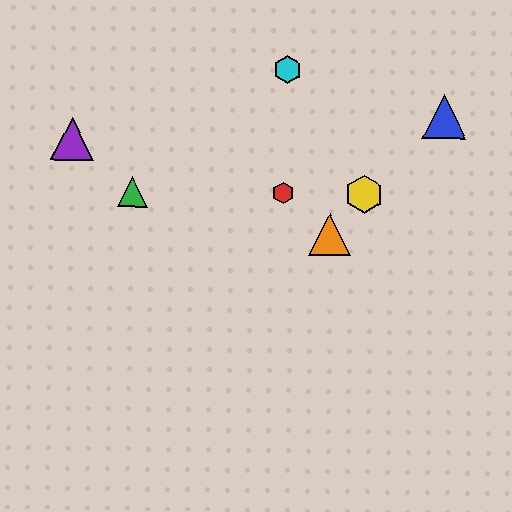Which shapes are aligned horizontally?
The red hexagon, the green triangle, the yellow hexagon are aligned horizontally.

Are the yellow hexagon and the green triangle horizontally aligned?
Yes, both are at y≈194.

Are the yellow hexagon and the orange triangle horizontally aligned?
No, the yellow hexagon is at y≈194 and the orange triangle is at y≈234.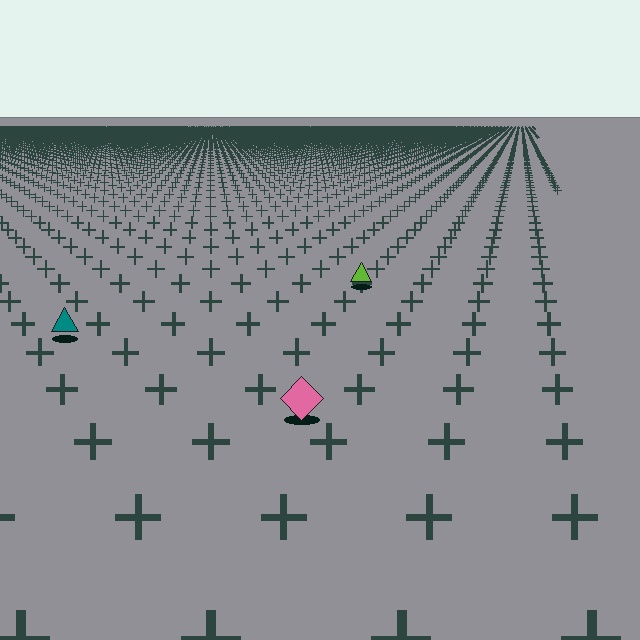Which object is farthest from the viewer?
The lime triangle is farthest from the viewer. It appears smaller and the ground texture around it is denser.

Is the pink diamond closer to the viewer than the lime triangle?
Yes. The pink diamond is closer — you can tell from the texture gradient: the ground texture is coarser near it.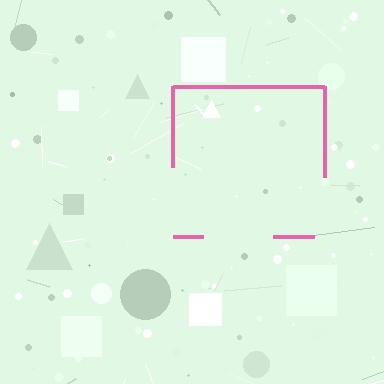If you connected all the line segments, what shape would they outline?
They would outline a square.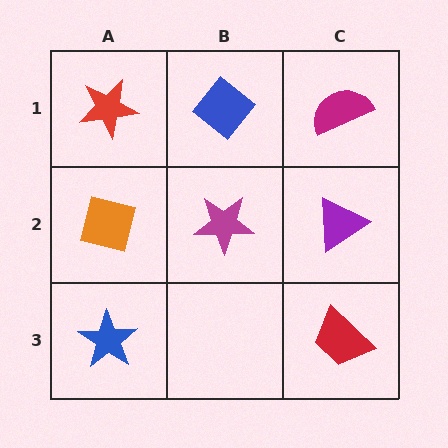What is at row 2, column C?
A purple triangle.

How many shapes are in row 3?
2 shapes.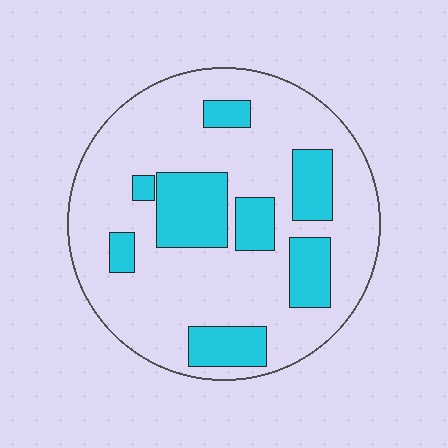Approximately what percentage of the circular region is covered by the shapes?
Approximately 25%.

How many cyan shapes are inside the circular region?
8.